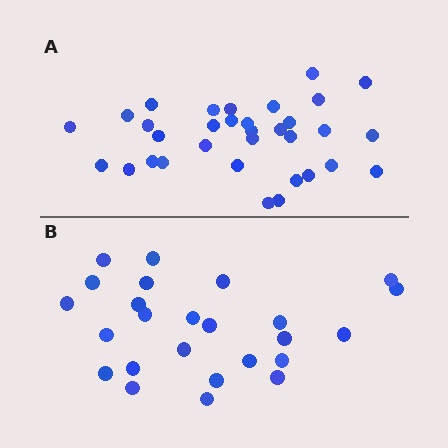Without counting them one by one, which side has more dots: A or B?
Region A (the top region) has more dots.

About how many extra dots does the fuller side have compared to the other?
Region A has roughly 8 or so more dots than region B.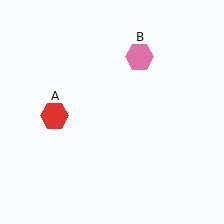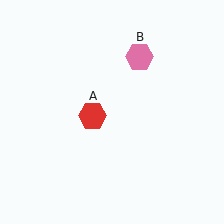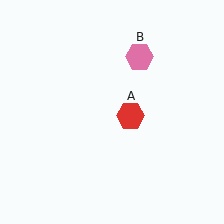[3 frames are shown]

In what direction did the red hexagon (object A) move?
The red hexagon (object A) moved right.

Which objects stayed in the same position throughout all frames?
Pink hexagon (object B) remained stationary.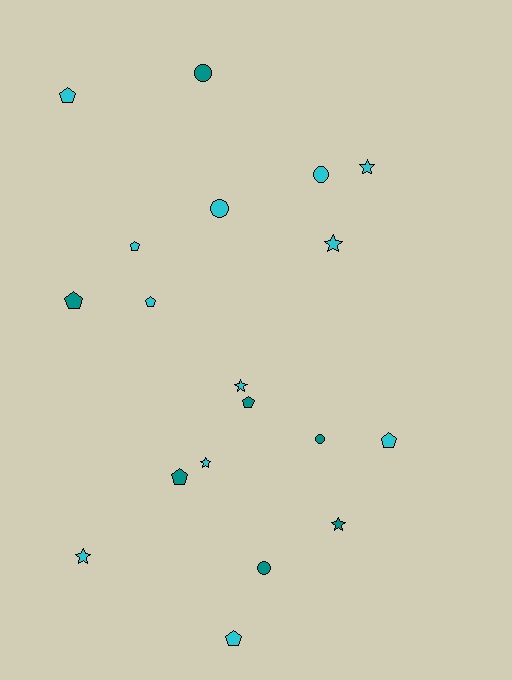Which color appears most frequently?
Cyan, with 12 objects.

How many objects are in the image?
There are 19 objects.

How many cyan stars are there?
There are 5 cyan stars.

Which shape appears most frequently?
Pentagon, with 8 objects.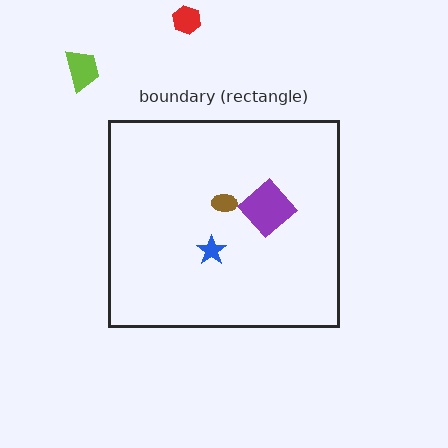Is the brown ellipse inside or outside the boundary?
Inside.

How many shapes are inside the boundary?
3 inside, 2 outside.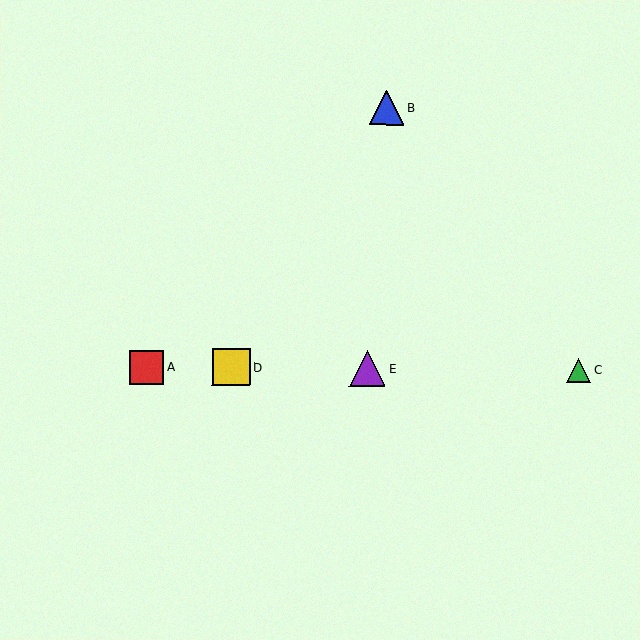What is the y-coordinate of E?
Object E is at y≈369.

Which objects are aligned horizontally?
Objects A, C, D, E are aligned horizontally.